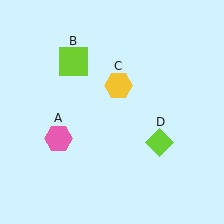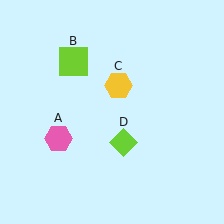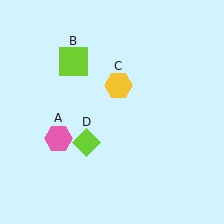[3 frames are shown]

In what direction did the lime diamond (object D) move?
The lime diamond (object D) moved left.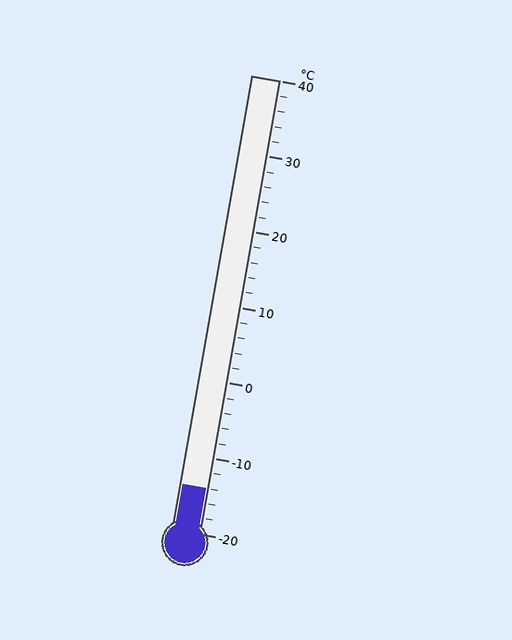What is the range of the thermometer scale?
The thermometer scale ranges from -20°C to 40°C.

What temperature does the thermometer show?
The thermometer shows approximately -14°C.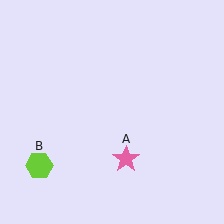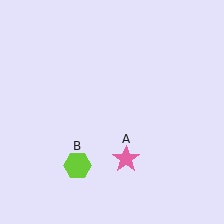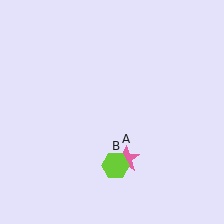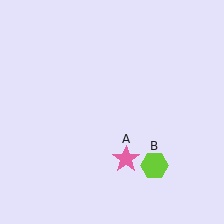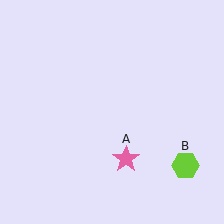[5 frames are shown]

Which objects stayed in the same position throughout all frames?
Pink star (object A) remained stationary.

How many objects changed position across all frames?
1 object changed position: lime hexagon (object B).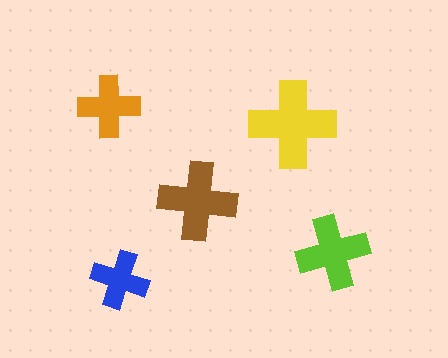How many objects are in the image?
There are 5 objects in the image.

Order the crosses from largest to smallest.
the yellow one, the brown one, the lime one, the orange one, the blue one.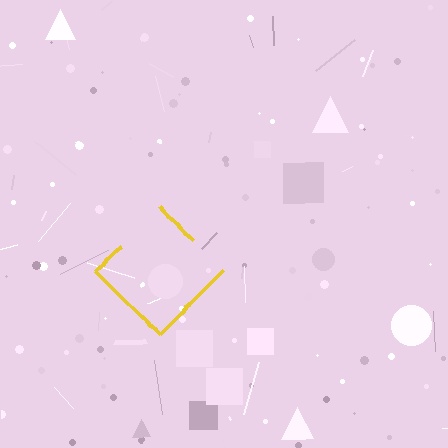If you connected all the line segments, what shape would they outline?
They would outline a diamond.